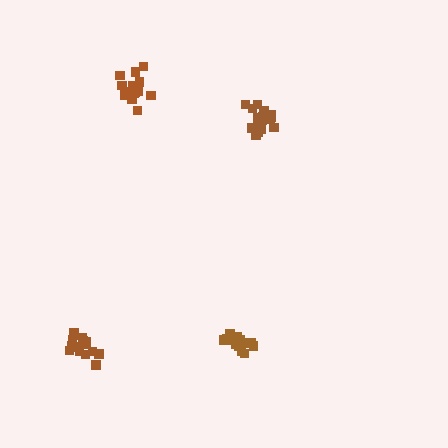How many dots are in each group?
Group 1: 19 dots, Group 2: 18 dots, Group 3: 17 dots, Group 4: 17 dots (71 total).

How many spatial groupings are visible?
There are 4 spatial groupings.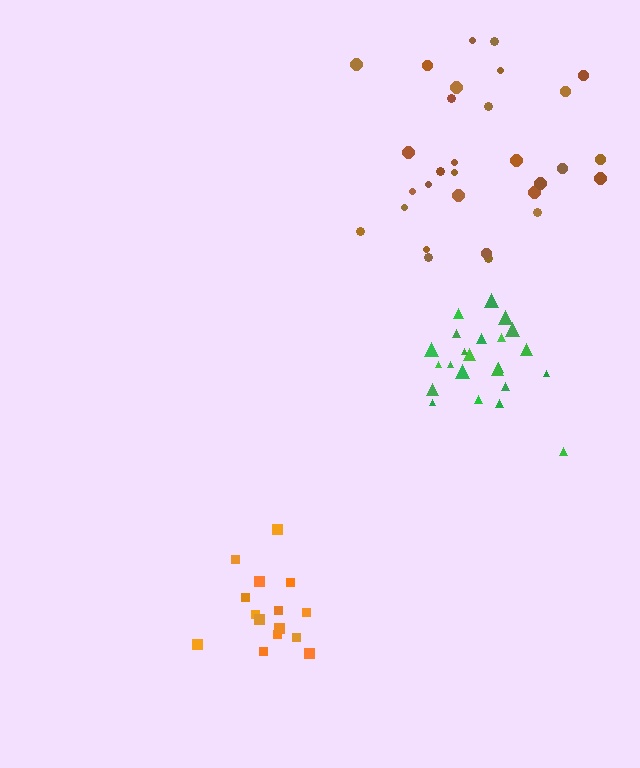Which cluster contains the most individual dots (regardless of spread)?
Brown (30).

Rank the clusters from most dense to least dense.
green, orange, brown.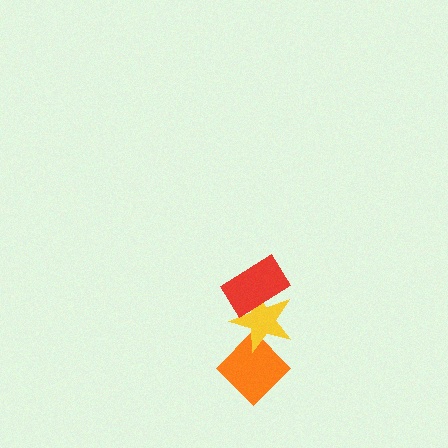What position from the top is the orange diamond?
The orange diamond is 3rd from the top.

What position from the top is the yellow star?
The yellow star is 2nd from the top.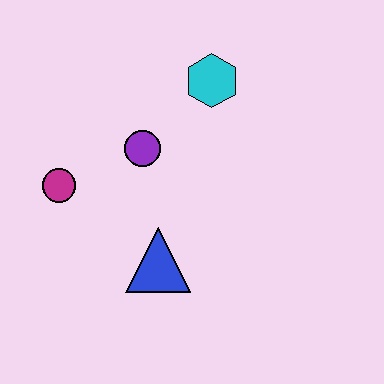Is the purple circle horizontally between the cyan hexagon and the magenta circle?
Yes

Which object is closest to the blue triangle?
The purple circle is closest to the blue triangle.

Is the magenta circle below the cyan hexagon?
Yes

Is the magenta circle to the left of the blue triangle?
Yes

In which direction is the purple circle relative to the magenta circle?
The purple circle is to the right of the magenta circle.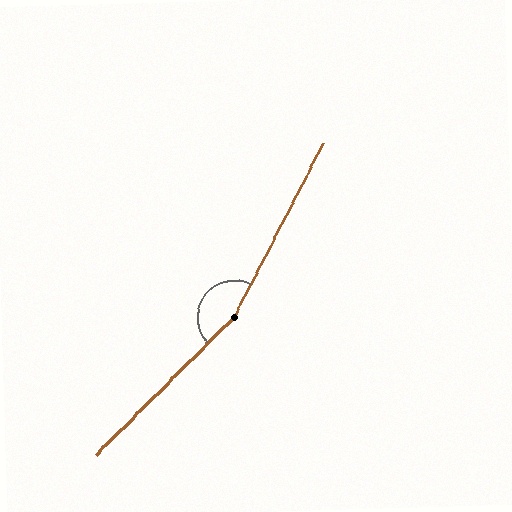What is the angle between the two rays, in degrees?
Approximately 162 degrees.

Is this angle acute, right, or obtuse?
It is obtuse.